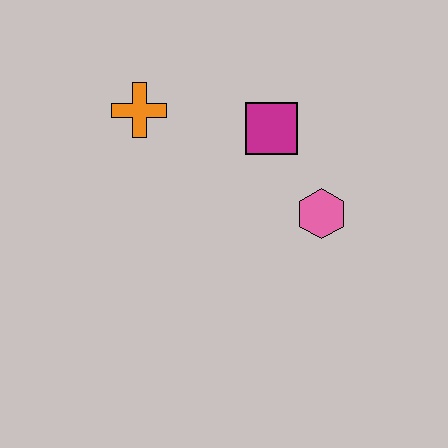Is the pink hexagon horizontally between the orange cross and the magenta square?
No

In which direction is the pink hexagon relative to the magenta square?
The pink hexagon is below the magenta square.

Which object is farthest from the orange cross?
The pink hexagon is farthest from the orange cross.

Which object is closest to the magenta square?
The pink hexagon is closest to the magenta square.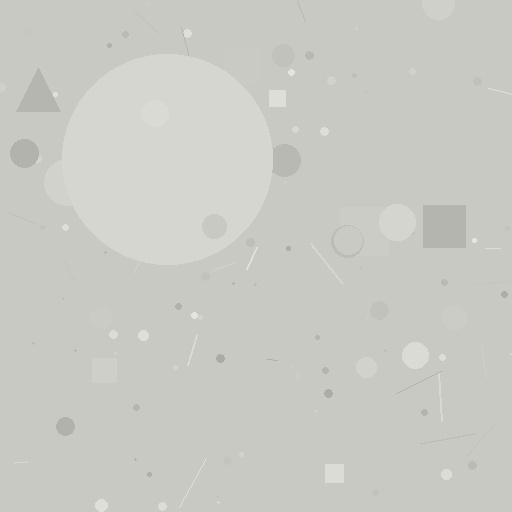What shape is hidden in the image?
A circle is hidden in the image.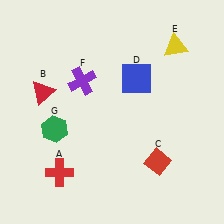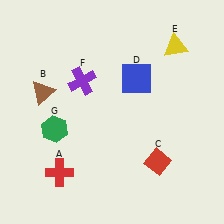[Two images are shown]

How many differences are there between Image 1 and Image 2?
There is 1 difference between the two images.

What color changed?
The triangle (B) changed from red in Image 1 to brown in Image 2.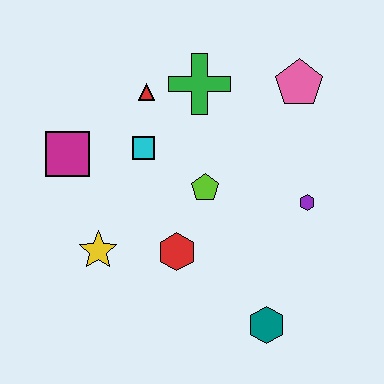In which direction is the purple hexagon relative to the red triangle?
The purple hexagon is to the right of the red triangle.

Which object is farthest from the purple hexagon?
The magenta square is farthest from the purple hexagon.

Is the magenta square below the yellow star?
No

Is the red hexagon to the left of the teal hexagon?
Yes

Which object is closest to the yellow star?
The red hexagon is closest to the yellow star.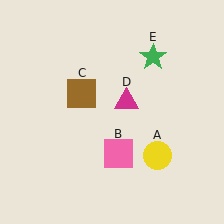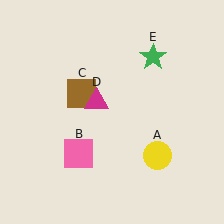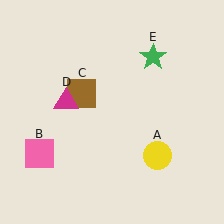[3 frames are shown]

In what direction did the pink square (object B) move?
The pink square (object B) moved left.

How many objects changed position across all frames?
2 objects changed position: pink square (object B), magenta triangle (object D).